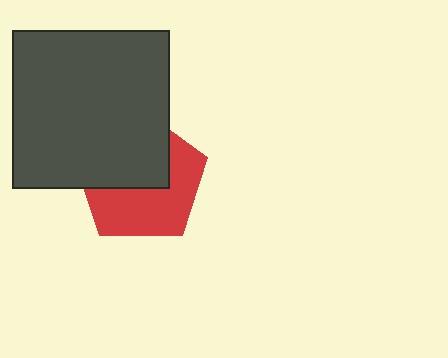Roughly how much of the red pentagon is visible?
About half of it is visible (roughly 52%).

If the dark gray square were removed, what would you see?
You would see the complete red pentagon.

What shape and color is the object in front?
The object in front is a dark gray square.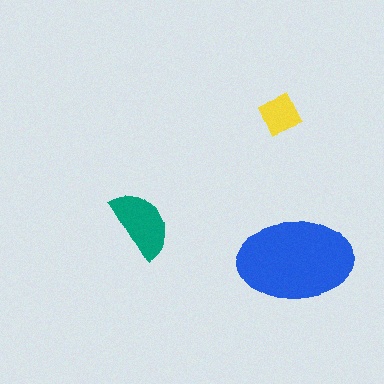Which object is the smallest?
The yellow diamond.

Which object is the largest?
The blue ellipse.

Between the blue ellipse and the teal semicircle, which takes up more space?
The blue ellipse.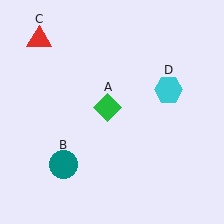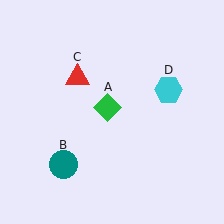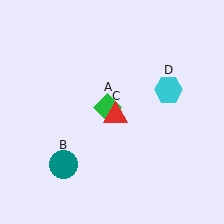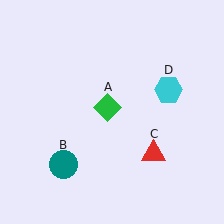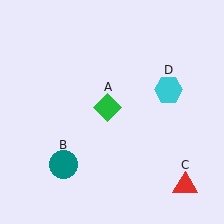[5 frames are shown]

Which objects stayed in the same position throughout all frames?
Green diamond (object A) and teal circle (object B) and cyan hexagon (object D) remained stationary.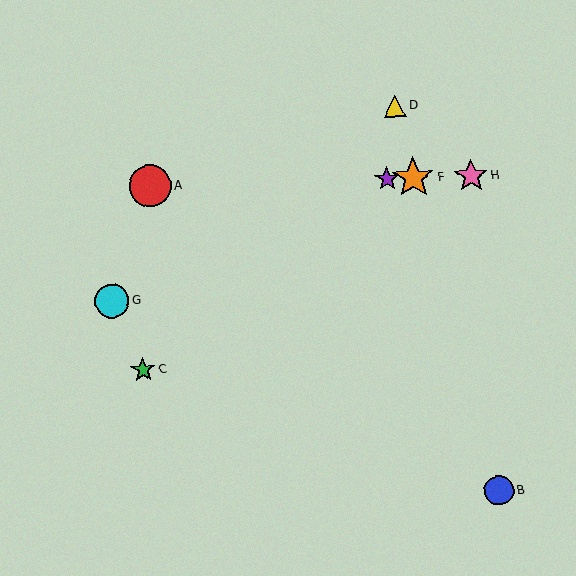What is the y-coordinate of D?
Object D is at y≈106.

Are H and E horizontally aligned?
Yes, both are at y≈176.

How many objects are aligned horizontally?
4 objects (A, E, F, H) are aligned horizontally.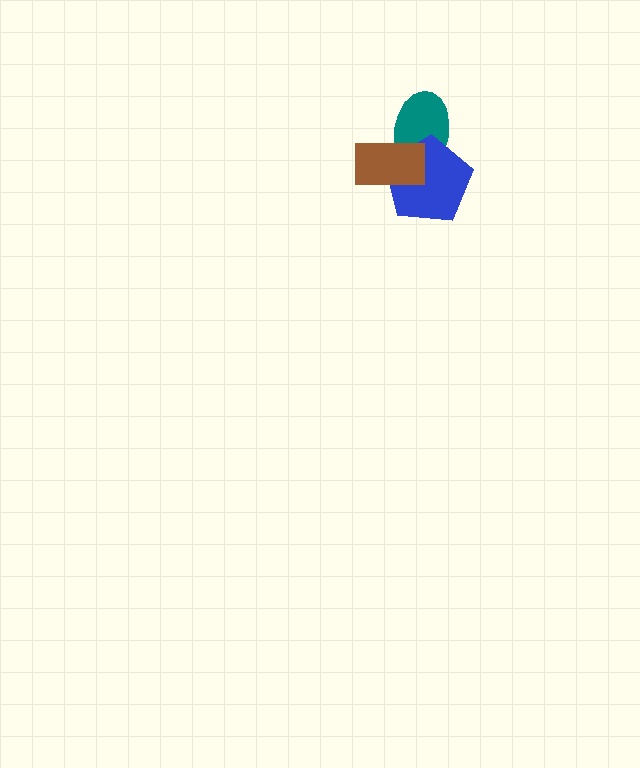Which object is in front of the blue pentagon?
The brown rectangle is in front of the blue pentagon.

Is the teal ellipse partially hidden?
Yes, it is partially covered by another shape.